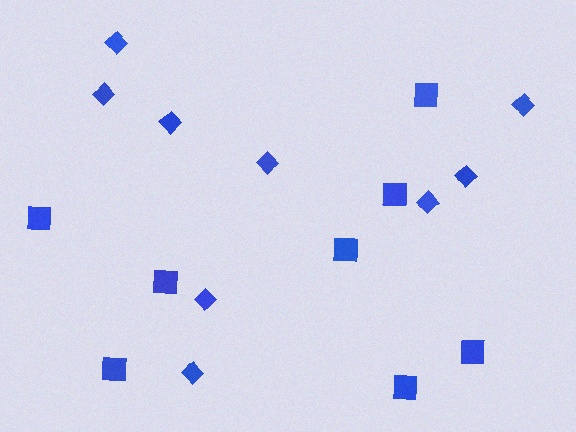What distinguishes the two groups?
There are 2 groups: one group of squares (8) and one group of diamonds (9).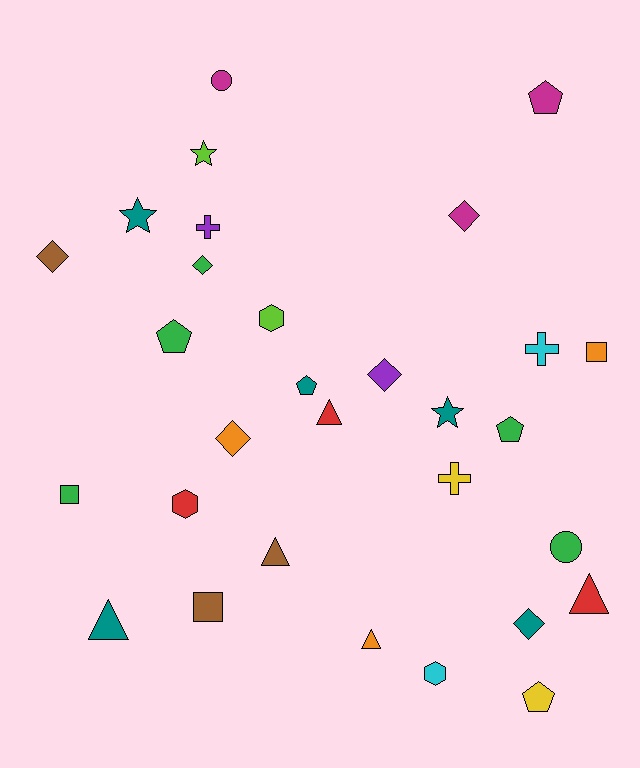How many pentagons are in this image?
There are 5 pentagons.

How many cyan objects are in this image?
There are 2 cyan objects.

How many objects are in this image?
There are 30 objects.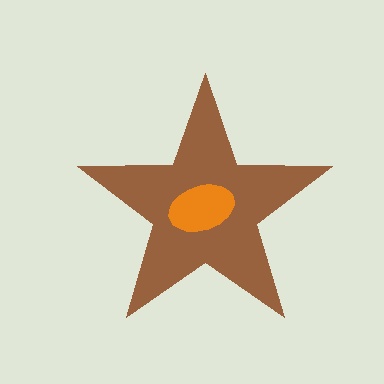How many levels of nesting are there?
2.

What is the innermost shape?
The orange ellipse.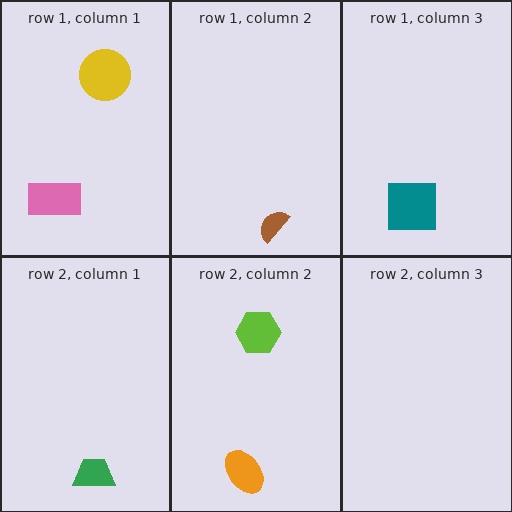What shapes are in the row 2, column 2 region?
The orange ellipse, the lime hexagon.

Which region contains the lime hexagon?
The row 2, column 2 region.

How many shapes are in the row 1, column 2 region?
1.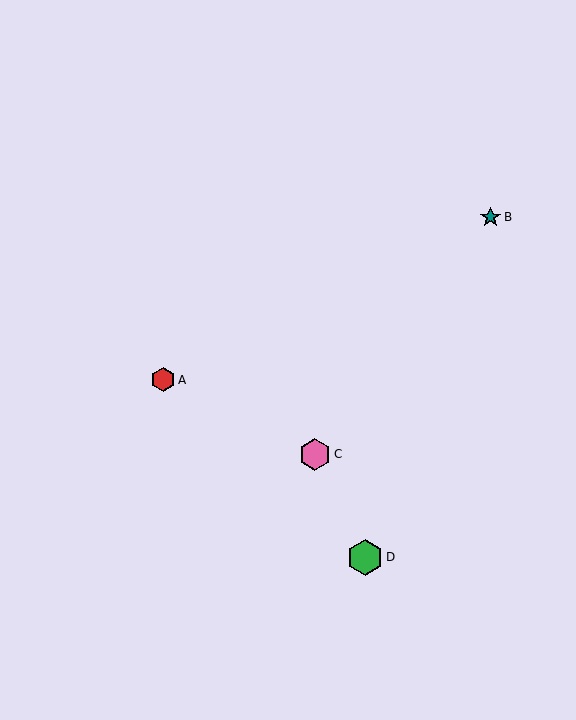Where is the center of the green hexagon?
The center of the green hexagon is at (365, 557).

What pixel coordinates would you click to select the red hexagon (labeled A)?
Click at (163, 380) to select the red hexagon A.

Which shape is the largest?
The green hexagon (labeled D) is the largest.